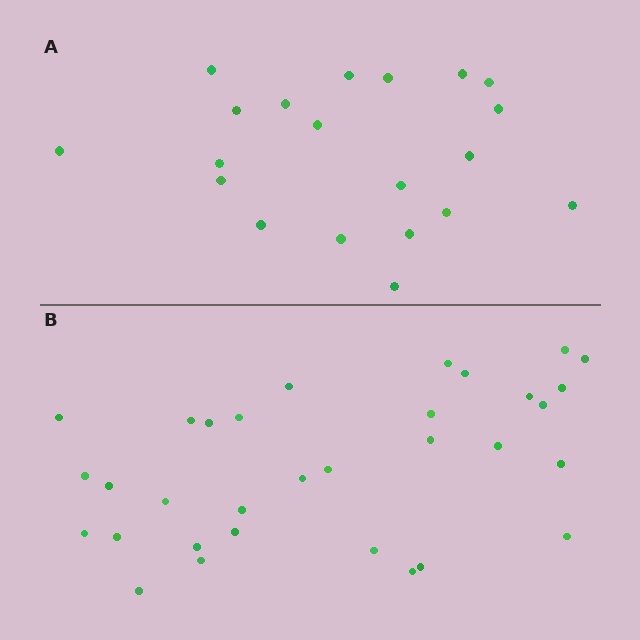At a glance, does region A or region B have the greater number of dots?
Region B (the bottom region) has more dots.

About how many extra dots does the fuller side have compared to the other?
Region B has roughly 12 or so more dots than region A.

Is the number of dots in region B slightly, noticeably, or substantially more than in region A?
Region B has substantially more. The ratio is roughly 1.6 to 1.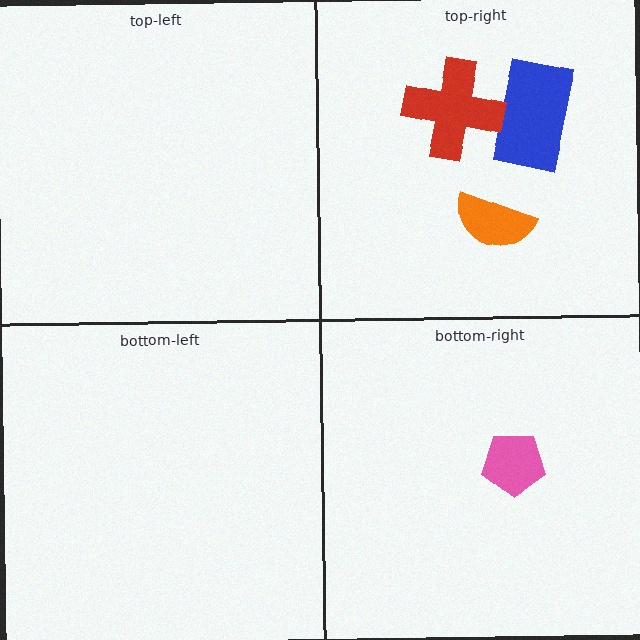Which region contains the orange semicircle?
The top-right region.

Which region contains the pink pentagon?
The bottom-right region.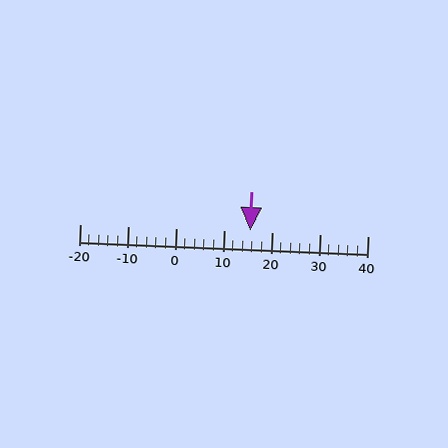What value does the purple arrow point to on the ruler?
The purple arrow points to approximately 16.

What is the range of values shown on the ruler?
The ruler shows values from -20 to 40.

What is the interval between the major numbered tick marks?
The major tick marks are spaced 10 units apart.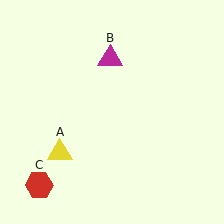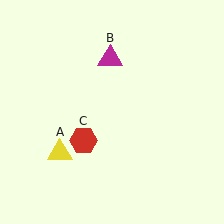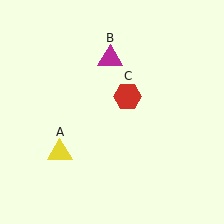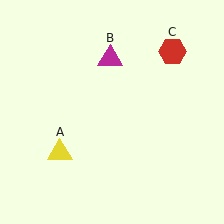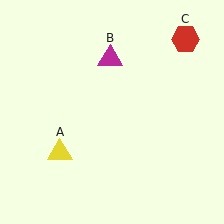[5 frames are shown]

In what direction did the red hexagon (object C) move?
The red hexagon (object C) moved up and to the right.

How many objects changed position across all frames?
1 object changed position: red hexagon (object C).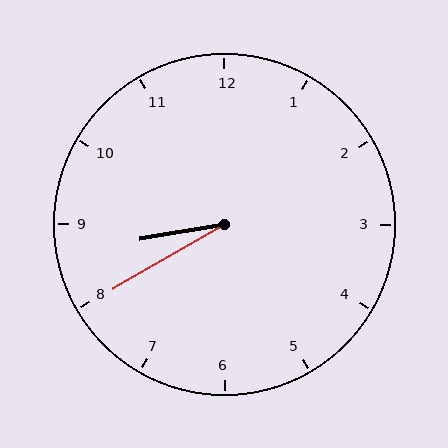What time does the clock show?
8:40.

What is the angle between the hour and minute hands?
Approximately 20 degrees.